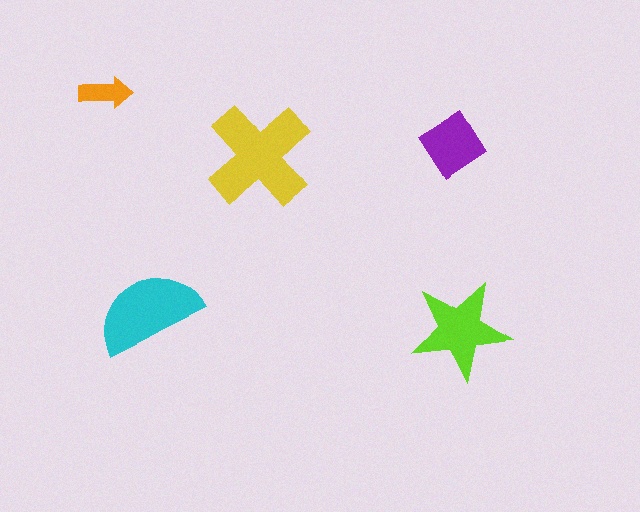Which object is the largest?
The yellow cross.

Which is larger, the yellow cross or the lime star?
The yellow cross.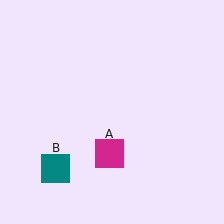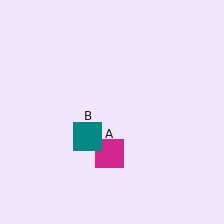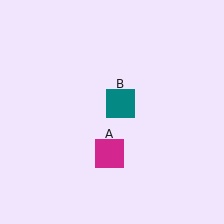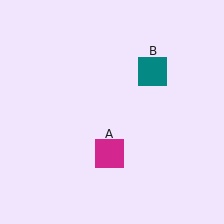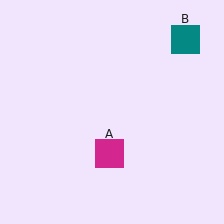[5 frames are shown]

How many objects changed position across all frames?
1 object changed position: teal square (object B).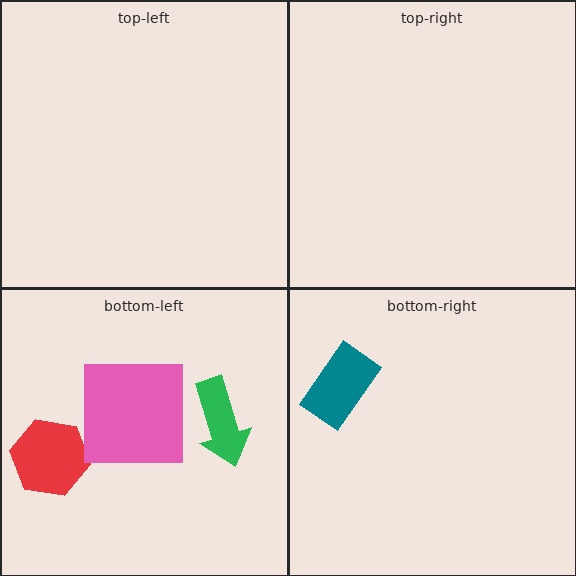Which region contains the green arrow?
The bottom-left region.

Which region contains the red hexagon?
The bottom-left region.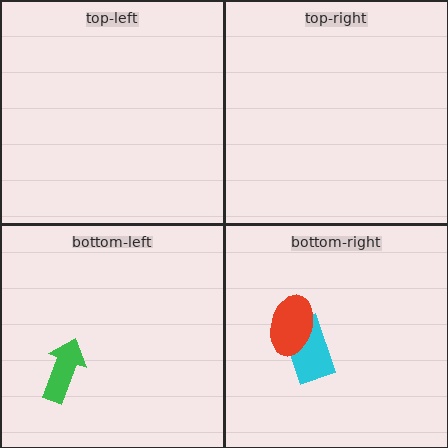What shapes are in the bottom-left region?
The green arrow.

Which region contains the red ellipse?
The bottom-right region.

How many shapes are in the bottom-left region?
1.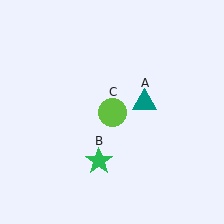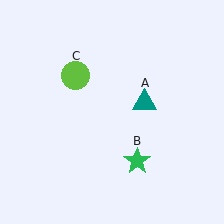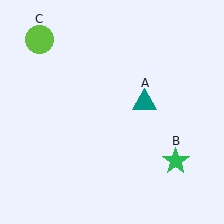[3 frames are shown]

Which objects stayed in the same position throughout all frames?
Teal triangle (object A) remained stationary.